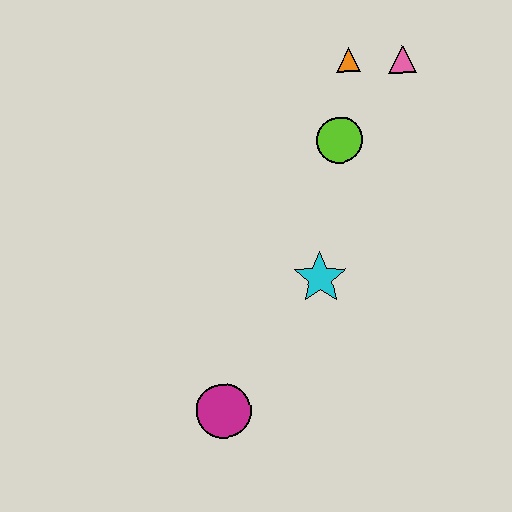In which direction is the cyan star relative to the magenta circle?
The cyan star is above the magenta circle.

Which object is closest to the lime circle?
The orange triangle is closest to the lime circle.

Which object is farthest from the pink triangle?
The magenta circle is farthest from the pink triangle.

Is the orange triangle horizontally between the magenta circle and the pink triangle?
Yes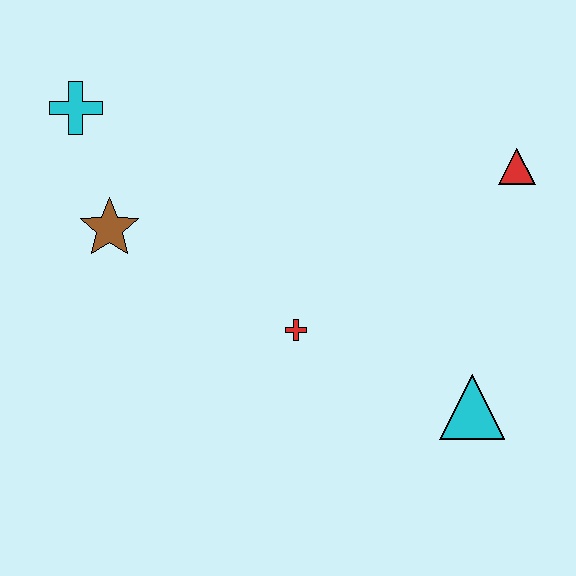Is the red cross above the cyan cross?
No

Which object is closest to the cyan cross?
The brown star is closest to the cyan cross.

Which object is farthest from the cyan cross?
The cyan triangle is farthest from the cyan cross.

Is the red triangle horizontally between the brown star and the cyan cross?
No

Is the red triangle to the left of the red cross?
No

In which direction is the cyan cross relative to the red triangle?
The cyan cross is to the left of the red triangle.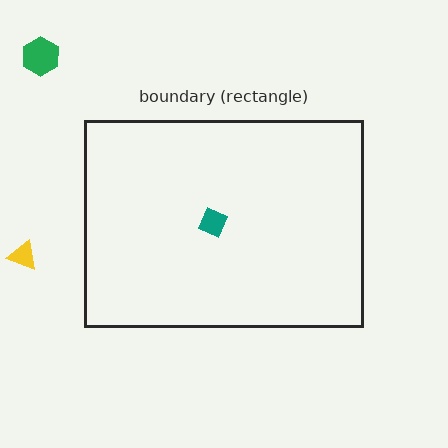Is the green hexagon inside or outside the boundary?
Outside.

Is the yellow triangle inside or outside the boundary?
Outside.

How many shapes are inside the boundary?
1 inside, 2 outside.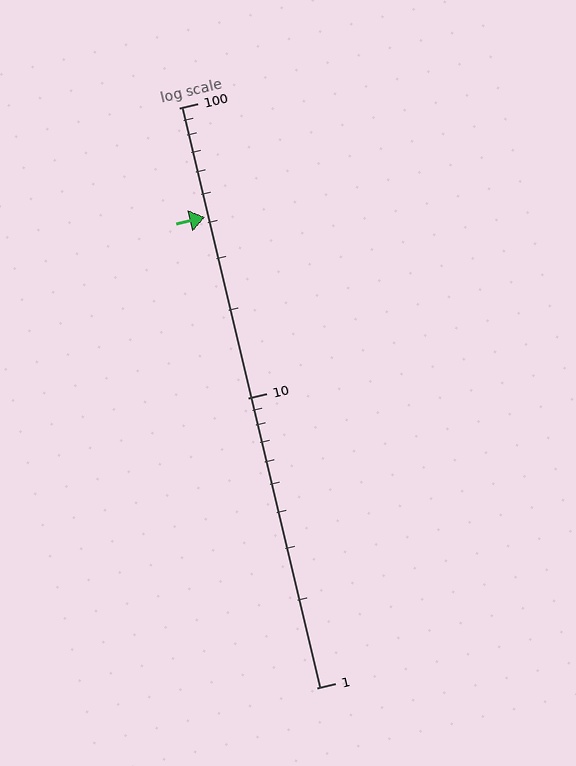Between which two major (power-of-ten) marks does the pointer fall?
The pointer is between 10 and 100.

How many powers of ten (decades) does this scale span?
The scale spans 2 decades, from 1 to 100.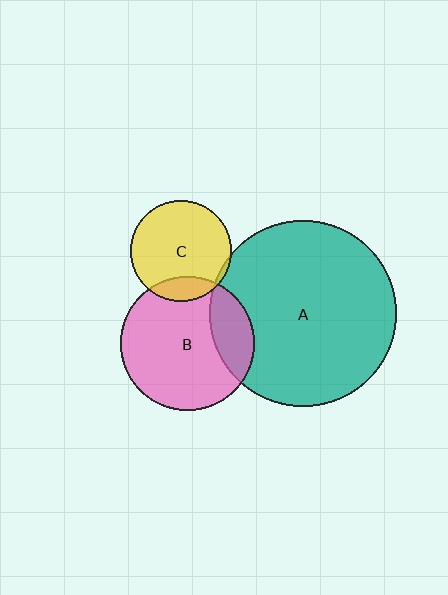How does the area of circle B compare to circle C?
Approximately 1.8 times.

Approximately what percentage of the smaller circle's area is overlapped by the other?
Approximately 20%.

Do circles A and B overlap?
Yes.